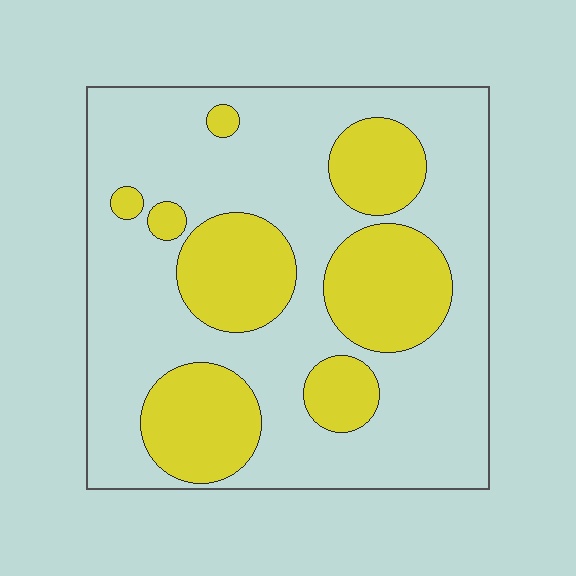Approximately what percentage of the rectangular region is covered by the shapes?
Approximately 30%.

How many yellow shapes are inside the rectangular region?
8.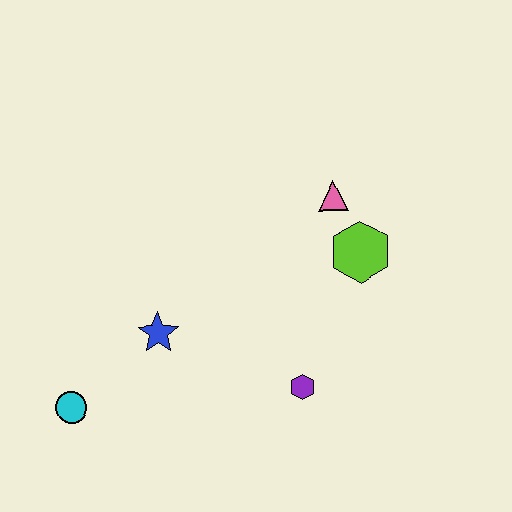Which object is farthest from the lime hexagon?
The cyan circle is farthest from the lime hexagon.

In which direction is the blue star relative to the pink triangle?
The blue star is to the left of the pink triangle.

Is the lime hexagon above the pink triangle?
No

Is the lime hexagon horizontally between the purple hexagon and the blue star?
No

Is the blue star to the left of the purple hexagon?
Yes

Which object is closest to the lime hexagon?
The pink triangle is closest to the lime hexagon.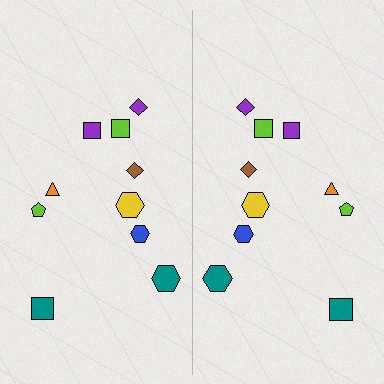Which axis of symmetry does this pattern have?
The pattern has a vertical axis of symmetry running through the center of the image.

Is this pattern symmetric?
Yes, this pattern has bilateral (reflection) symmetry.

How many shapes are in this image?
There are 20 shapes in this image.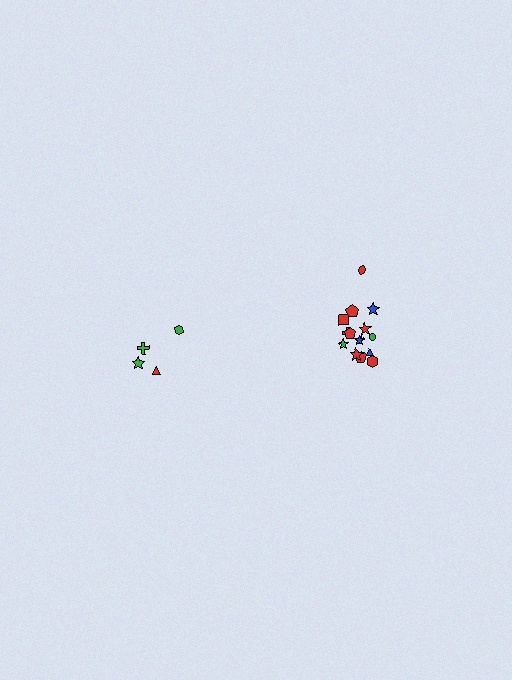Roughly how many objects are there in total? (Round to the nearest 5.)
Roughly 20 objects in total.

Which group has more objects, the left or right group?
The right group.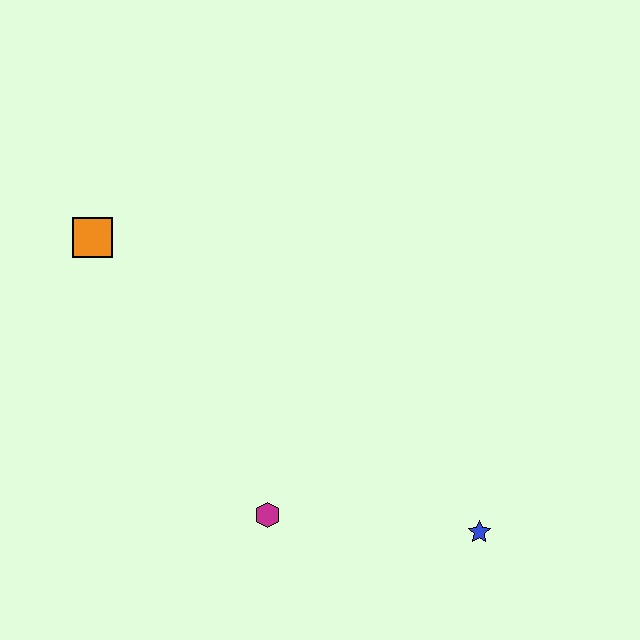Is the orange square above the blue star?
Yes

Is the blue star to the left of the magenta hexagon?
No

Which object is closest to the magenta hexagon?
The blue star is closest to the magenta hexagon.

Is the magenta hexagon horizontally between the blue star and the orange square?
Yes